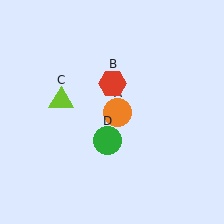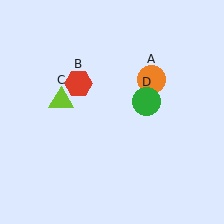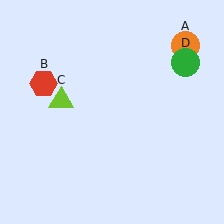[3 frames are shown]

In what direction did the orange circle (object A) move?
The orange circle (object A) moved up and to the right.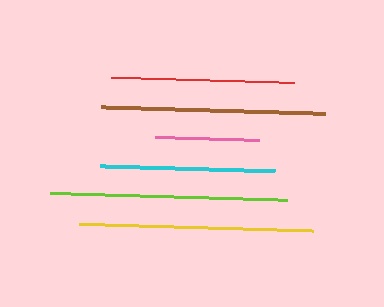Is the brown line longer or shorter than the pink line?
The brown line is longer than the pink line.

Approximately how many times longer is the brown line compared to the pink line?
The brown line is approximately 2.1 times the length of the pink line.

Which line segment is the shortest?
The pink line is the shortest at approximately 104 pixels.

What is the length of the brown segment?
The brown segment is approximately 224 pixels long.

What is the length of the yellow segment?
The yellow segment is approximately 234 pixels long.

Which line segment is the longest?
The lime line is the longest at approximately 237 pixels.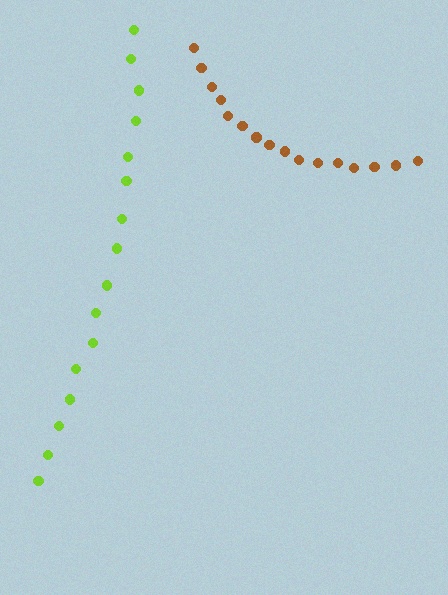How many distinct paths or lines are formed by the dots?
There are 2 distinct paths.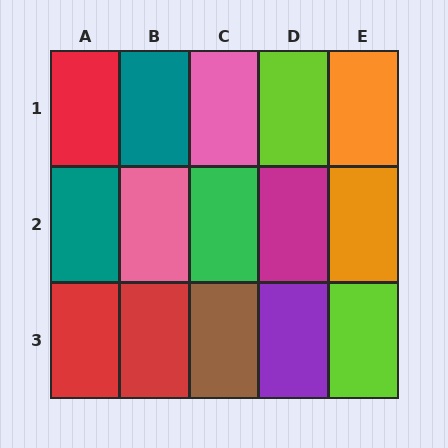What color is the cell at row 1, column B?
Teal.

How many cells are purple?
1 cell is purple.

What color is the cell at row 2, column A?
Teal.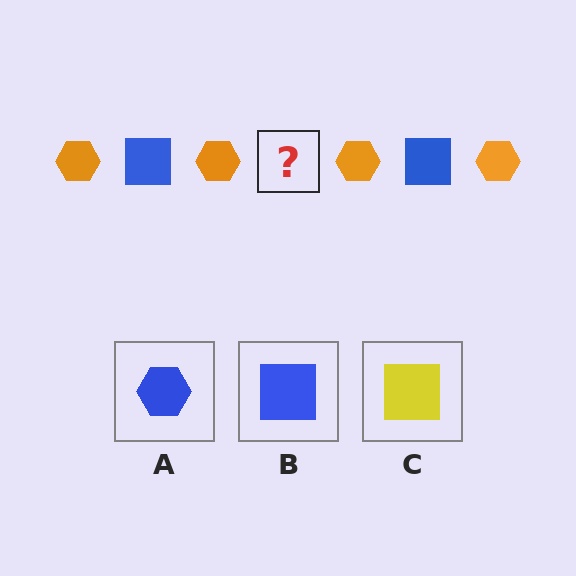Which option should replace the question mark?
Option B.